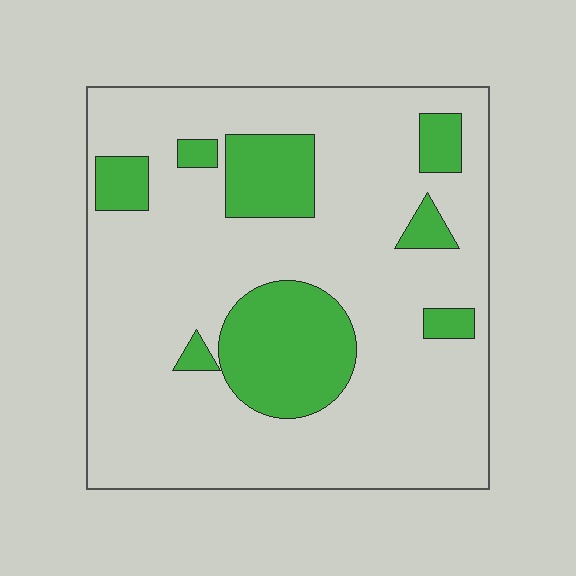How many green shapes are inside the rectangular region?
8.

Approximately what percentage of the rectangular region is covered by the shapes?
Approximately 20%.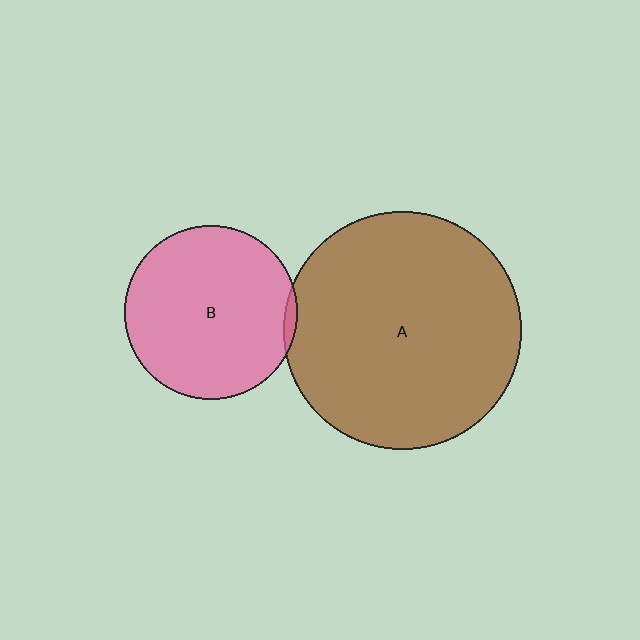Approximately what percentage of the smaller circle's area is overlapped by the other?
Approximately 5%.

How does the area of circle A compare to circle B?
Approximately 1.9 times.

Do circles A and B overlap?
Yes.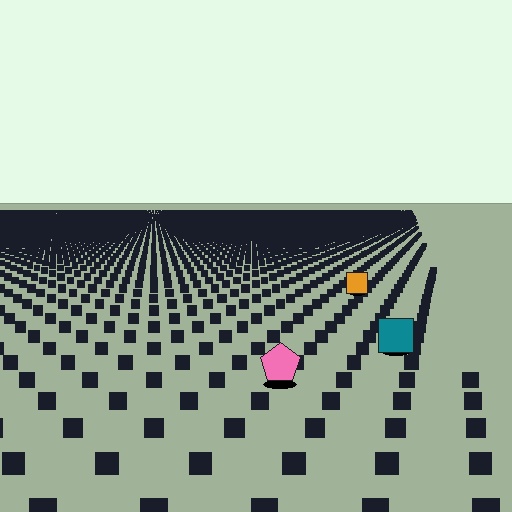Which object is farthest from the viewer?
The orange square is farthest from the viewer. It appears smaller and the ground texture around it is denser.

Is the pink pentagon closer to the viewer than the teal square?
Yes. The pink pentagon is closer — you can tell from the texture gradient: the ground texture is coarser near it.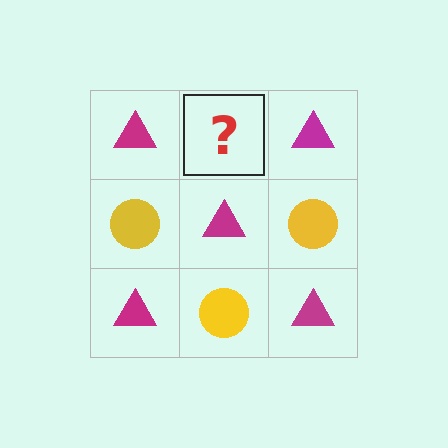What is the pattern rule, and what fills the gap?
The rule is that it alternates magenta triangle and yellow circle in a checkerboard pattern. The gap should be filled with a yellow circle.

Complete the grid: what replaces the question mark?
The question mark should be replaced with a yellow circle.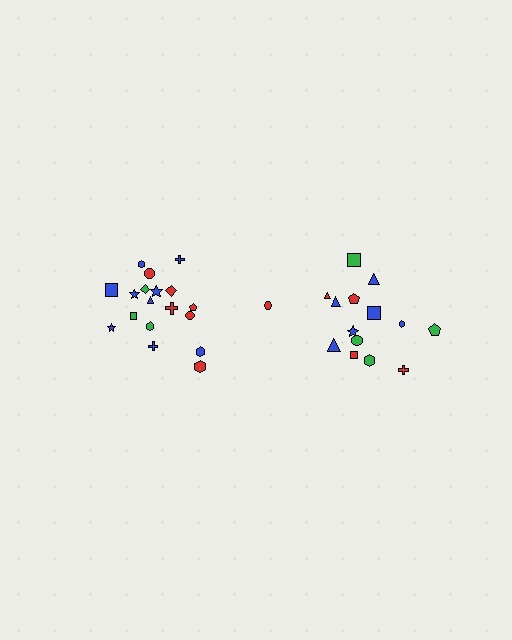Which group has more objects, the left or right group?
The left group.